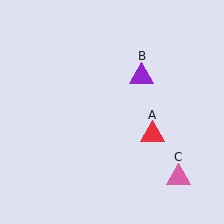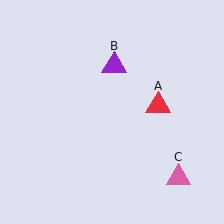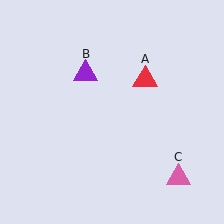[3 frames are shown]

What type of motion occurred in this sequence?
The red triangle (object A), purple triangle (object B) rotated counterclockwise around the center of the scene.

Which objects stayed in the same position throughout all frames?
Pink triangle (object C) remained stationary.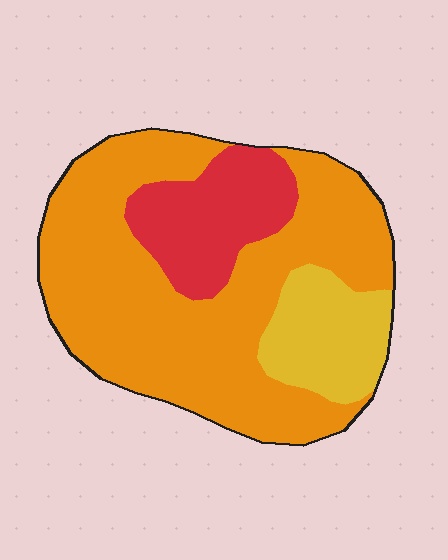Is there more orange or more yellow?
Orange.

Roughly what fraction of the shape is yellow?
Yellow covers roughly 15% of the shape.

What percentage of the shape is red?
Red covers about 20% of the shape.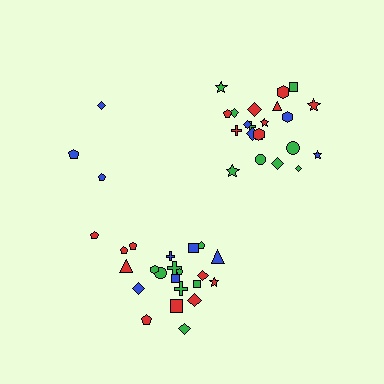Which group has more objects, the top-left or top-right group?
The top-right group.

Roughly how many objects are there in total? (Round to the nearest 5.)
Roughly 45 objects in total.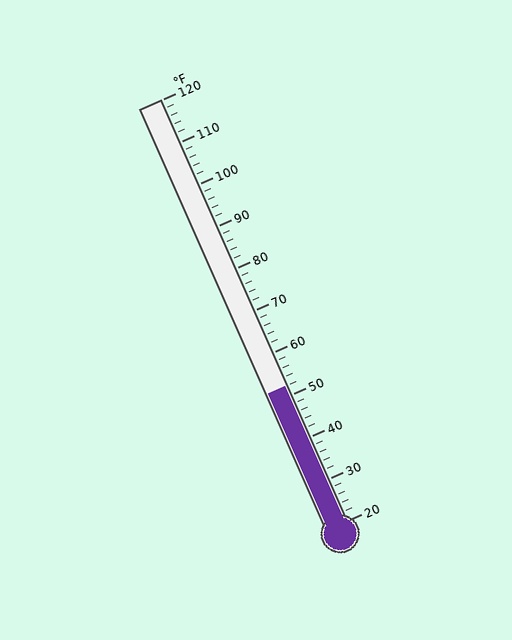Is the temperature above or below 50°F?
The temperature is above 50°F.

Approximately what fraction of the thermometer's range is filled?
The thermometer is filled to approximately 30% of its range.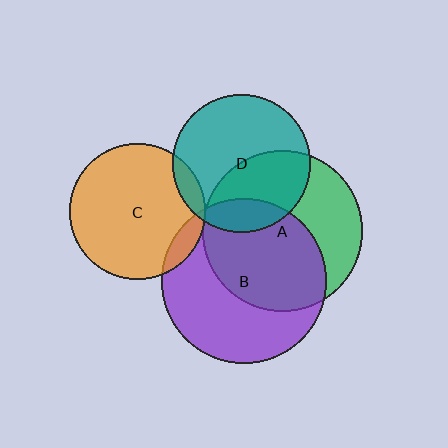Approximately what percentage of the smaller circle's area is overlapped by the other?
Approximately 40%.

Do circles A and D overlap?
Yes.